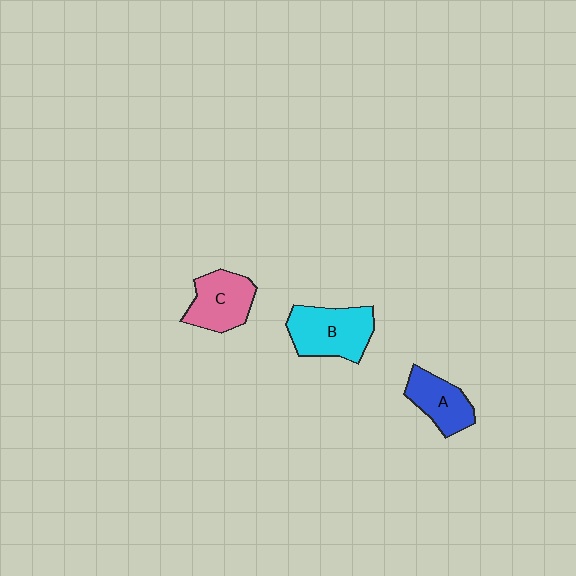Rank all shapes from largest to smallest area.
From largest to smallest: B (cyan), C (pink), A (blue).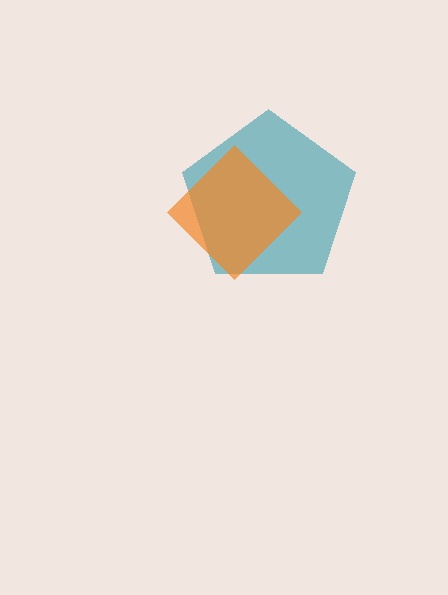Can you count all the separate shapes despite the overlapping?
Yes, there are 2 separate shapes.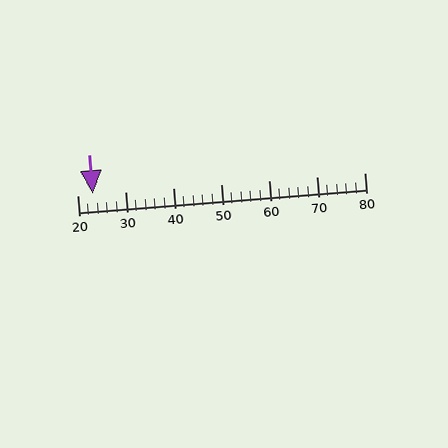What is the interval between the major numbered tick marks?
The major tick marks are spaced 10 units apart.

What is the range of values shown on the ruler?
The ruler shows values from 20 to 80.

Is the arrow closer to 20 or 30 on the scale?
The arrow is closer to 20.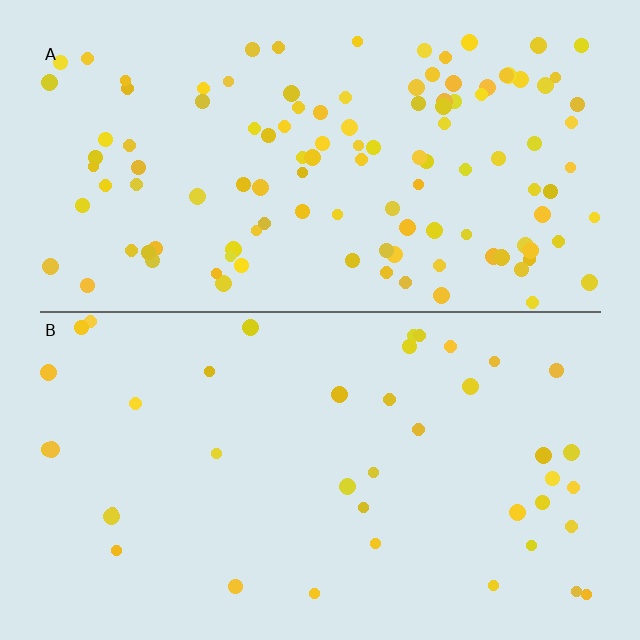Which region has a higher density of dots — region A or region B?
A (the top).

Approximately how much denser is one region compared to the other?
Approximately 2.9× — region A over region B.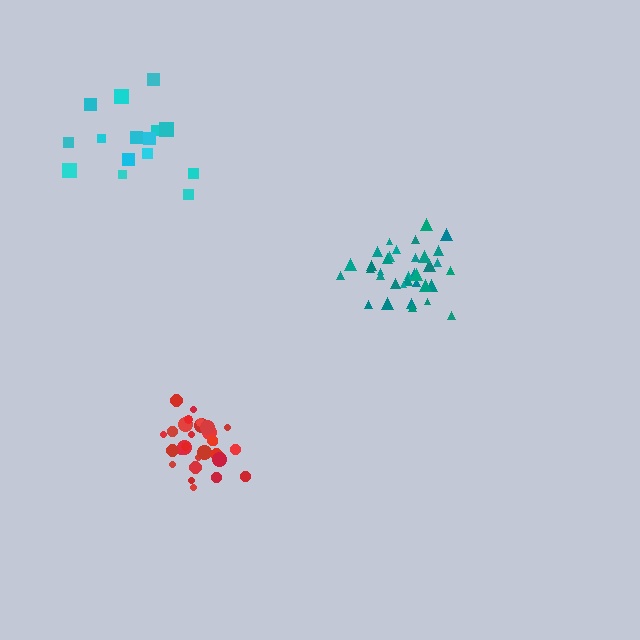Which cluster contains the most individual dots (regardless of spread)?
Teal (35).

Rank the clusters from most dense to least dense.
red, teal, cyan.